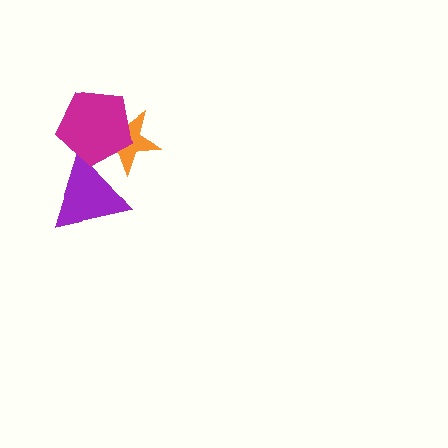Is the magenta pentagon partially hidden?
No, no other shape covers it.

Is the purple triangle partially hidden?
Yes, it is partially covered by another shape.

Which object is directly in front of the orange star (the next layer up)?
The purple triangle is directly in front of the orange star.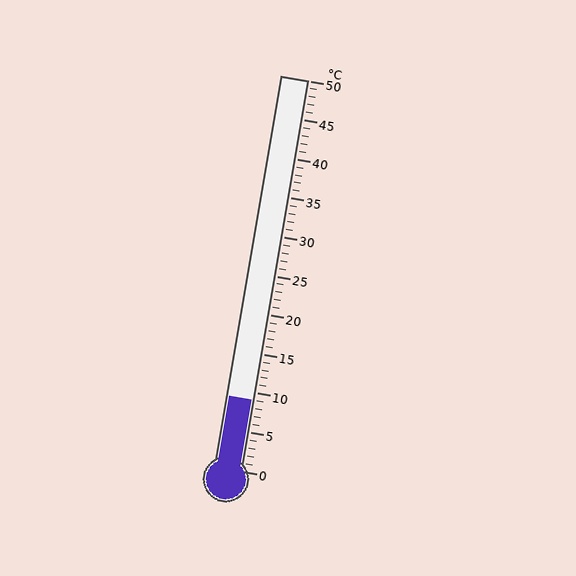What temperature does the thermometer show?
The thermometer shows approximately 9°C.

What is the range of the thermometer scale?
The thermometer scale ranges from 0°C to 50°C.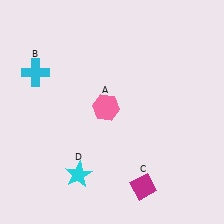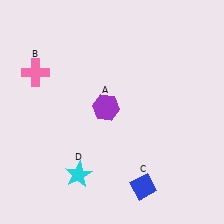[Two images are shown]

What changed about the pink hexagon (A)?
In Image 1, A is pink. In Image 2, it changed to purple.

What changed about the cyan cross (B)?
In Image 1, B is cyan. In Image 2, it changed to pink.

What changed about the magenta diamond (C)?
In Image 1, C is magenta. In Image 2, it changed to blue.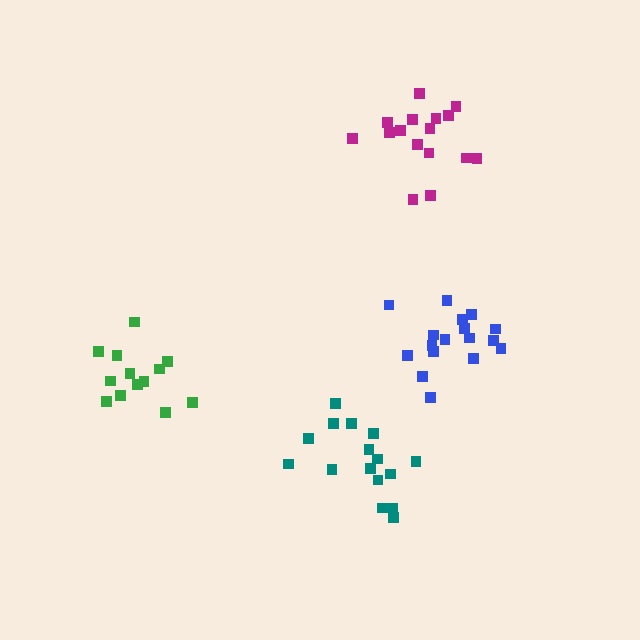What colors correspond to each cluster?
The clusters are colored: blue, teal, magenta, green.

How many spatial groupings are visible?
There are 4 spatial groupings.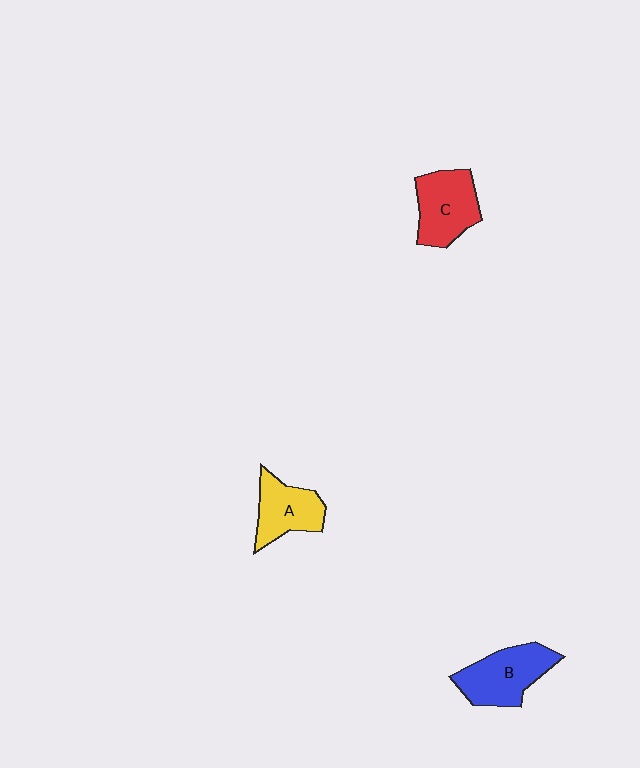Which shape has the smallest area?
Shape A (yellow).